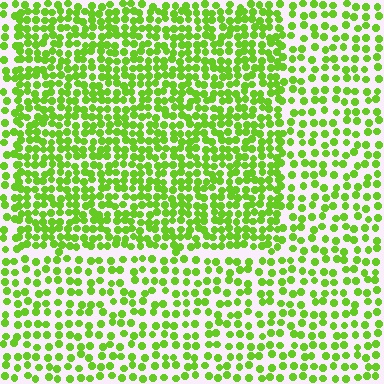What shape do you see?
I see a rectangle.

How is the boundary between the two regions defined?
The boundary is defined by a change in element density (approximately 1.7x ratio). All elements are the same color, size, and shape.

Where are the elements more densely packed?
The elements are more densely packed inside the rectangle boundary.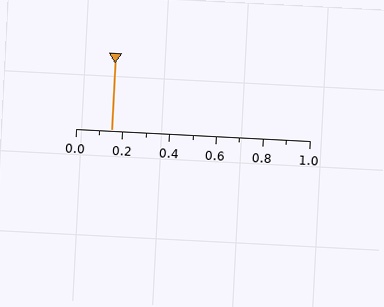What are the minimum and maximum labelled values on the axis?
The axis runs from 0.0 to 1.0.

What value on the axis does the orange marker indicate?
The marker indicates approximately 0.15.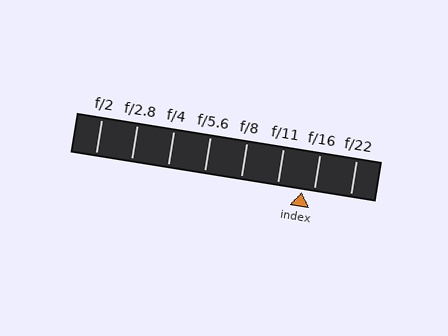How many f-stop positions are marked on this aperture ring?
There are 8 f-stop positions marked.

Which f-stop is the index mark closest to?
The index mark is closest to f/16.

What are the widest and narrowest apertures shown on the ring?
The widest aperture shown is f/2 and the narrowest is f/22.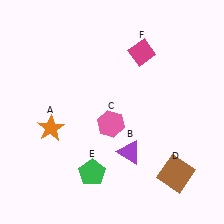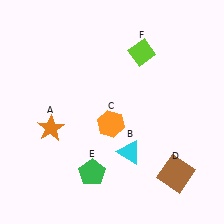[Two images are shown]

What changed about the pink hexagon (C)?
In Image 1, C is pink. In Image 2, it changed to orange.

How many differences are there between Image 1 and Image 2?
There are 3 differences between the two images.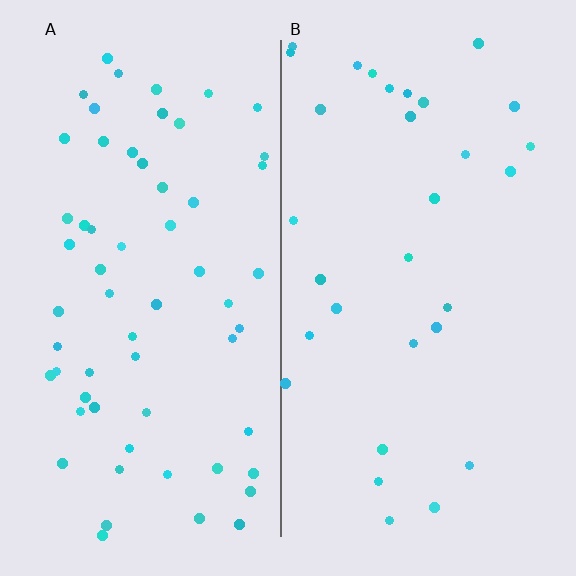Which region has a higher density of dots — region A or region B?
A (the left).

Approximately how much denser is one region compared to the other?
Approximately 2.0× — region A over region B.